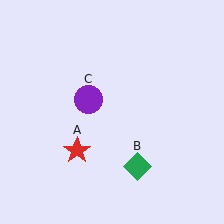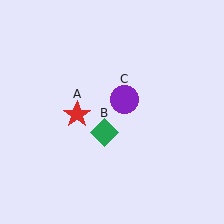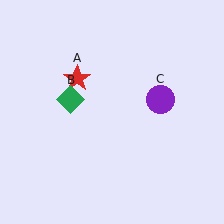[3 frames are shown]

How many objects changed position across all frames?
3 objects changed position: red star (object A), green diamond (object B), purple circle (object C).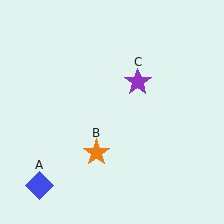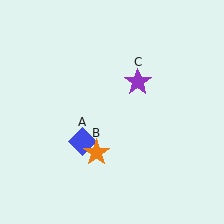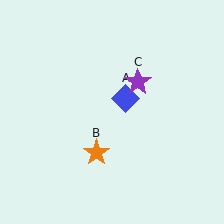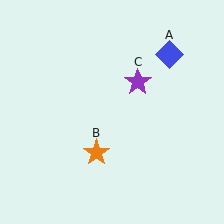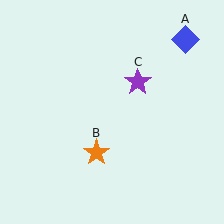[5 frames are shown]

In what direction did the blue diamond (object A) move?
The blue diamond (object A) moved up and to the right.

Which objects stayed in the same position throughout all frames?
Orange star (object B) and purple star (object C) remained stationary.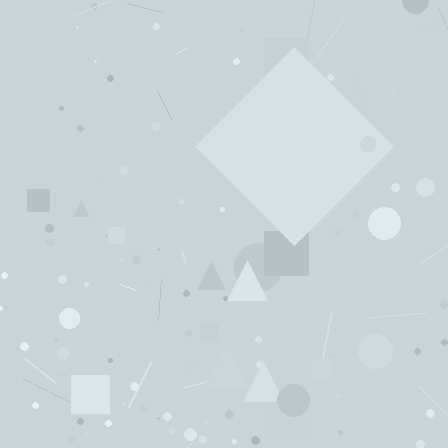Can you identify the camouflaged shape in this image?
The camouflaged shape is a diamond.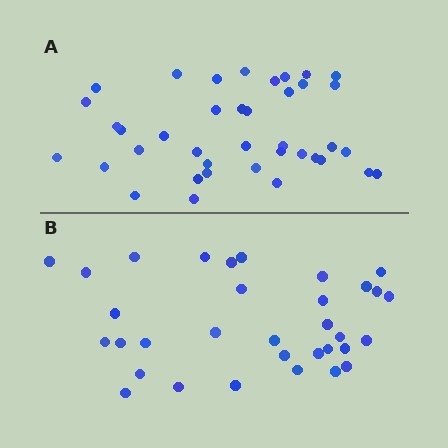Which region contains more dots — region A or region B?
Region A (the top region) has more dots.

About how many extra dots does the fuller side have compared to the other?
Region A has about 6 more dots than region B.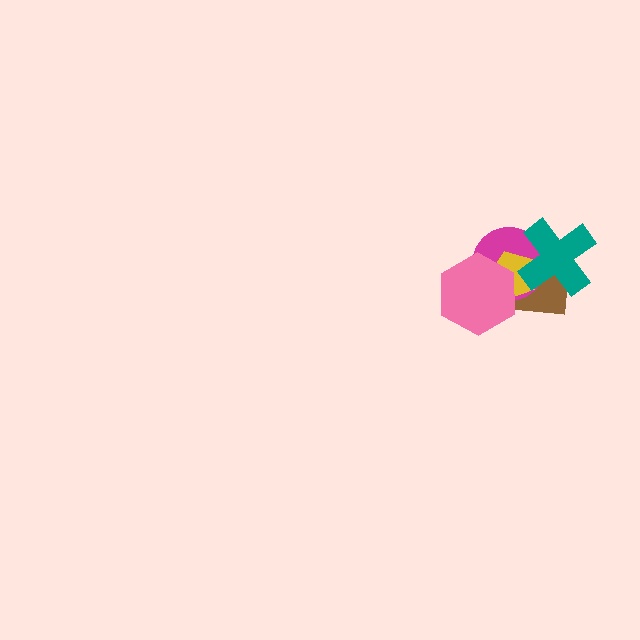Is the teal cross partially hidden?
No, no other shape covers it.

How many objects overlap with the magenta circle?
4 objects overlap with the magenta circle.